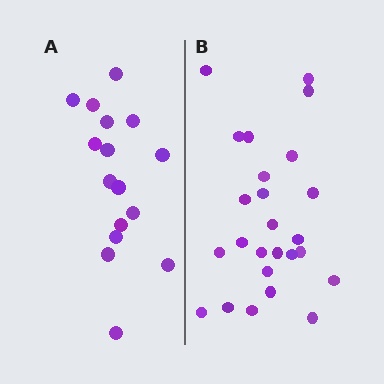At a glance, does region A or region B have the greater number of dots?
Region B (the right region) has more dots.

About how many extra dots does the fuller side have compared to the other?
Region B has roughly 8 or so more dots than region A.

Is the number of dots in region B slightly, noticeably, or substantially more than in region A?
Region B has substantially more. The ratio is roughly 1.6 to 1.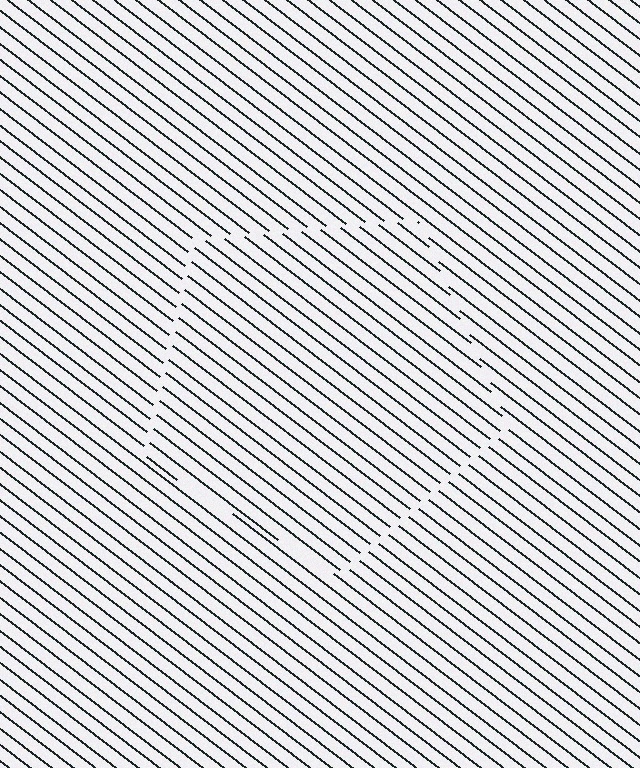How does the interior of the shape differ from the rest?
The interior of the shape contains the same grating, shifted by half a period — the contour is defined by the phase discontinuity where line-ends from the inner and outer gratings abut.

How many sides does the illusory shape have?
5 sides — the line-ends trace a pentagon.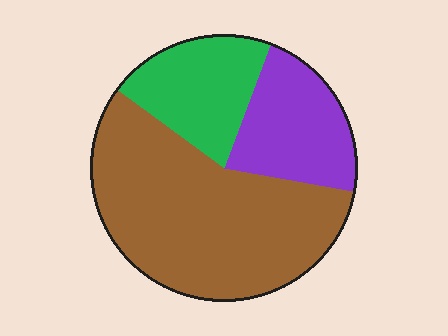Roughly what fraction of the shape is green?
Green takes up about one fifth (1/5) of the shape.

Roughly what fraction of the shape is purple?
Purple takes up about one fifth (1/5) of the shape.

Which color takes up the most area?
Brown, at roughly 55%.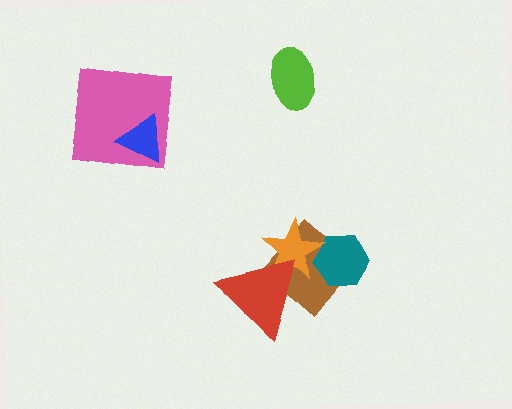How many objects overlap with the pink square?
1 object overlaps with the pink square.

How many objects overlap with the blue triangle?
1 object overlaps with the blue triangle.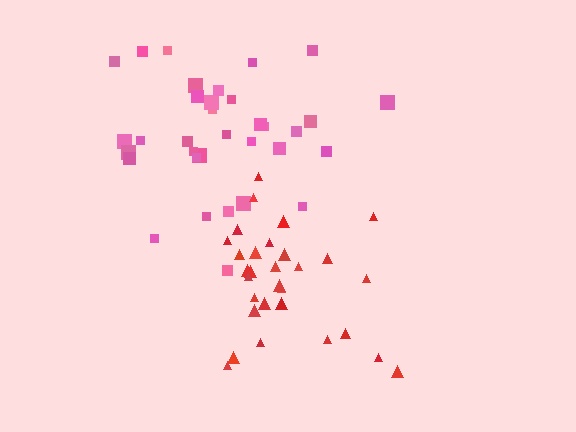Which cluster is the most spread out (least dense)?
Pink.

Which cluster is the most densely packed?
Red.